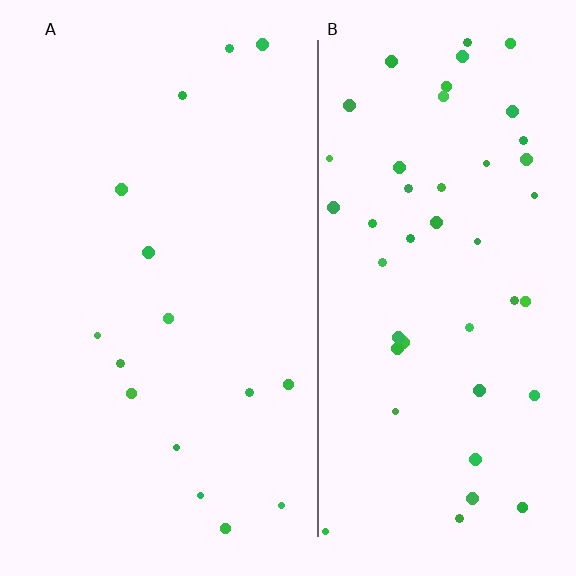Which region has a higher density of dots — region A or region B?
B (the right).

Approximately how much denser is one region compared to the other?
Approximately 3.1× — region B over region A.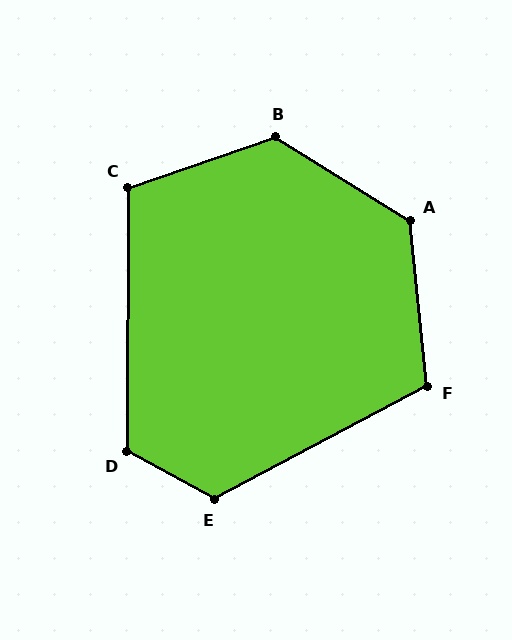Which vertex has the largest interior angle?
B, at approximately 129 degrees.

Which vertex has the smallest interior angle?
C, at approximately 109 degrees.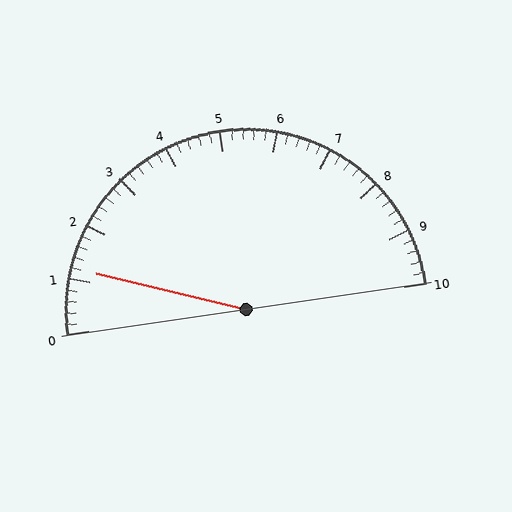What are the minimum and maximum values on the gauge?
The gauge ranges from 0 to 10.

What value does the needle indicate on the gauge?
The needle indicates approximately 1.2.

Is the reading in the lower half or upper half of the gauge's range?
The reading is in the lower half of the range (0 to 10).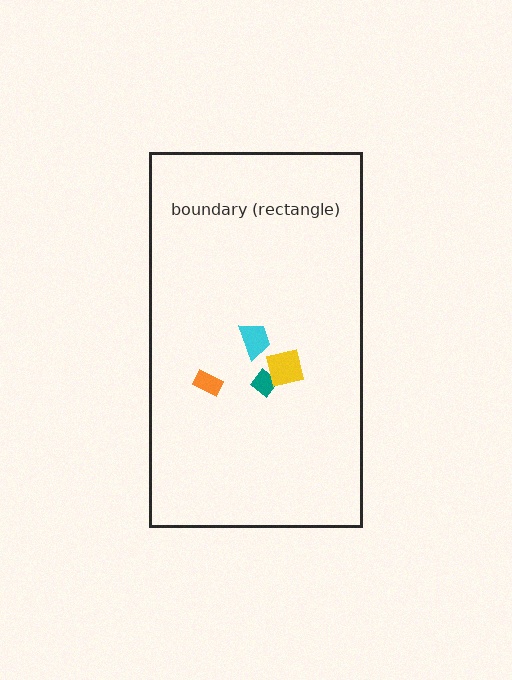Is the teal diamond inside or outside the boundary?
Inside.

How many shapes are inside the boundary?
4 inside, 0 outside.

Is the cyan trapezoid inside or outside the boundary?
Inside.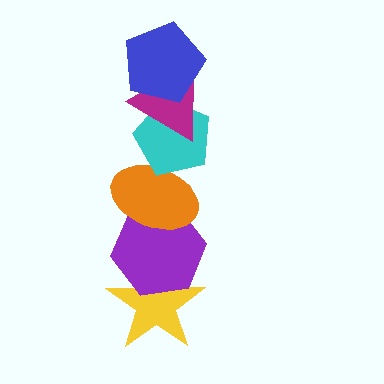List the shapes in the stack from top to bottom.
From top to bottom: the blue pentagon, the magenta triangle, the cyan pentagon, the orange ellipse, the purple hexagon, the yellow star.